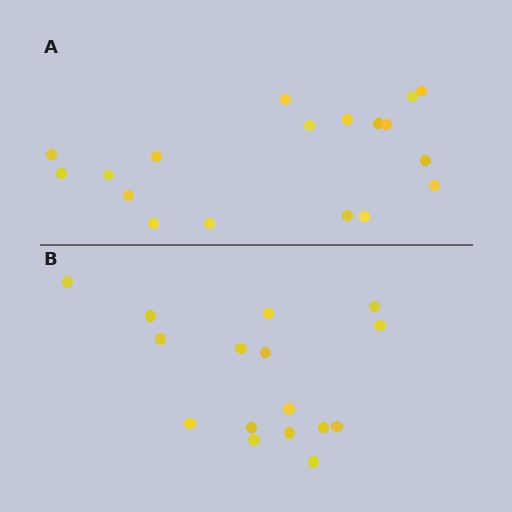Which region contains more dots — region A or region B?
Region A (the top region) has more dots.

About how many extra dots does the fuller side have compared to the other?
Region A has just a few more — roughly 2 or 3 more dots than region B.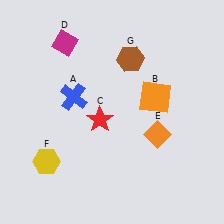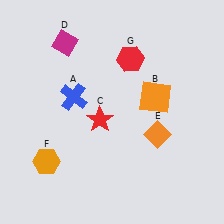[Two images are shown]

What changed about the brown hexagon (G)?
In Image 1, G is brown. In Image 2, it changed to red.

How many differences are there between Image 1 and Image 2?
There are 2 differences between the two images.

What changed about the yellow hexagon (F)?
In Image 1, F is yellow. In Image 2, it changed to orange.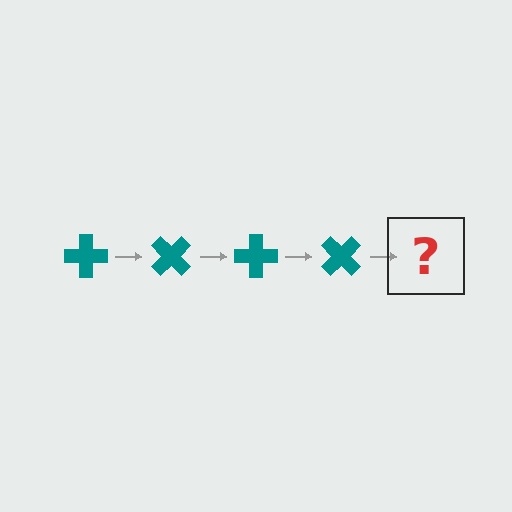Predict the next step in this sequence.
The next step is a teal cross rotated 180 degrees.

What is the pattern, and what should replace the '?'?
The pattern is that the cross rotates 45 degrees each step. The '?' should be a teal cross rotated 180 degrees.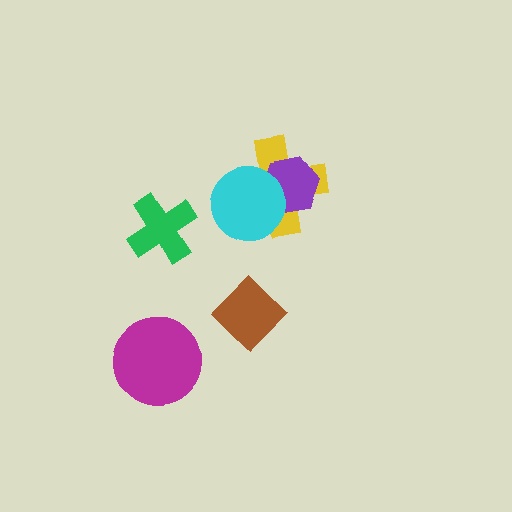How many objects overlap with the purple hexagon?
2 objects overlap with the purple hexagon.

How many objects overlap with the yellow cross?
2 objects overlap with the yellow cross.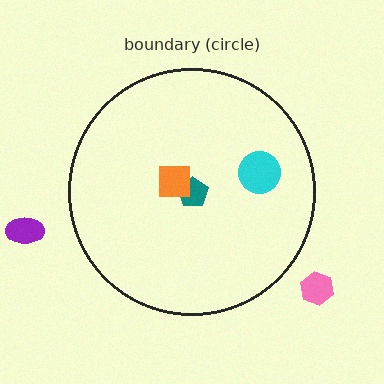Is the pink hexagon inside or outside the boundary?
Outside.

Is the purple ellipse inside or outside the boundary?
Outside.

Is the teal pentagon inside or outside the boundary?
Inside.